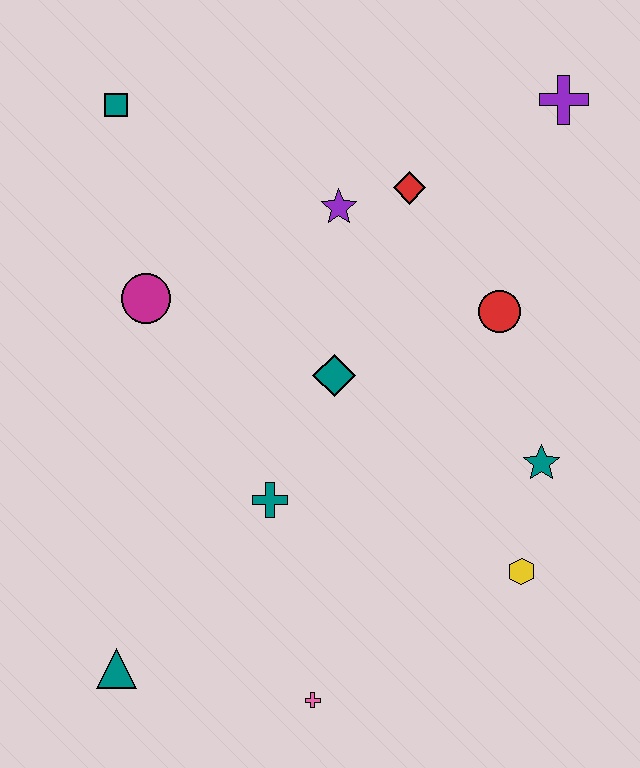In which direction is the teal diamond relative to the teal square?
The teal diamond is below the teal square.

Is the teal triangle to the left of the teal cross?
Yes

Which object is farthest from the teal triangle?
The purple cross is farthest from the teal triangle.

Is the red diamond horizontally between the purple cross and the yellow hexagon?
No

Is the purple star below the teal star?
No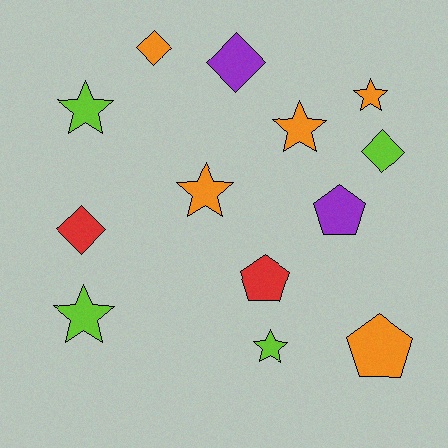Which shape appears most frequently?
Star, with 6 objects.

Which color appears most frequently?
Orange, with 5 objects.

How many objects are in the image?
There are 13 objects.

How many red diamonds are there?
There is 1 red diamond.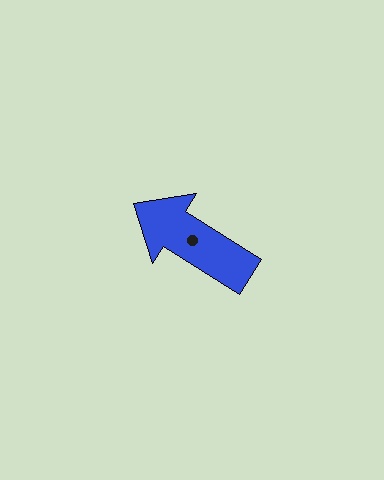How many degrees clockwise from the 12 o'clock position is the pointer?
Approximately 302 degrees.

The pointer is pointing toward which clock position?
Roughly 10 o'clock.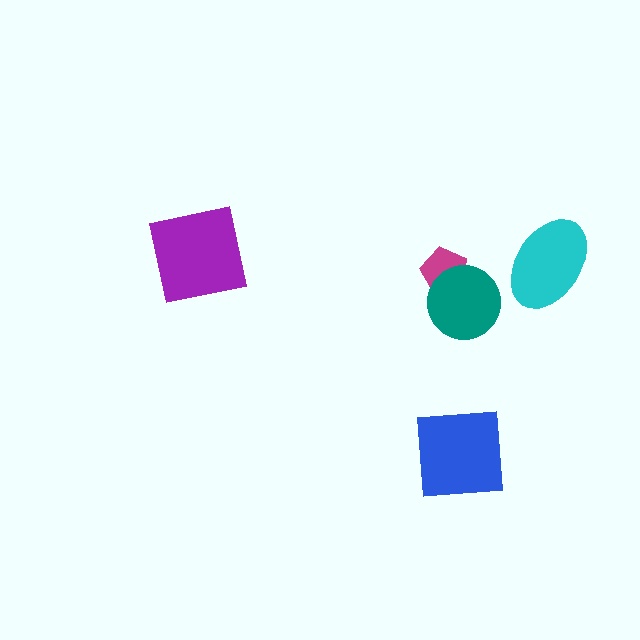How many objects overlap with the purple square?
0 objects overlap with the purple square.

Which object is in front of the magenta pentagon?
The teal circle is in front of the magenta pentagon.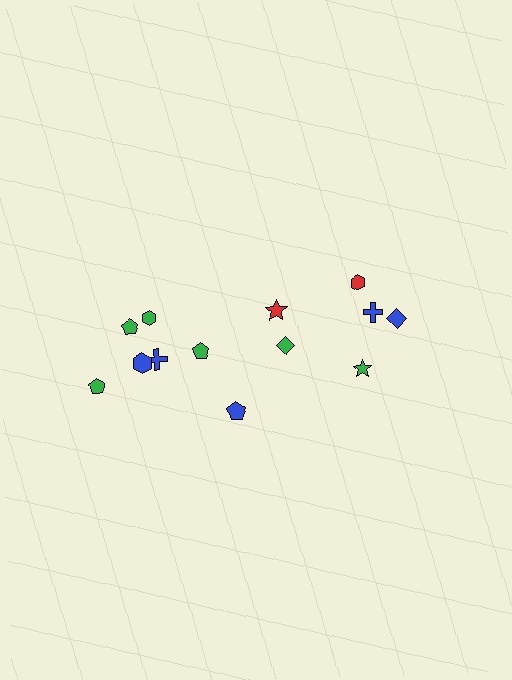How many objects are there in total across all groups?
There are 13 objects.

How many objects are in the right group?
There are 5 objects.